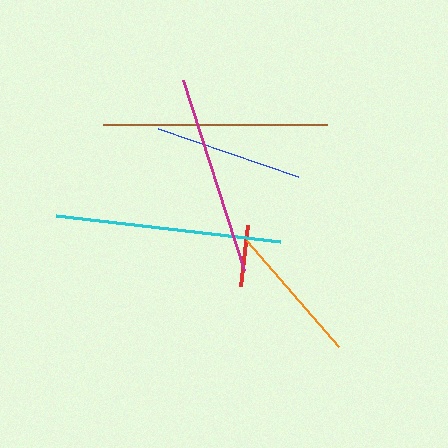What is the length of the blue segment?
The blue segment is approximately 148 pixels long.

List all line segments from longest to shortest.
From longest to shortest: cyan, brown, magenta, blue, orange, red.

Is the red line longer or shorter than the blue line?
The blue line is longer than the red line.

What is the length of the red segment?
The red segment is approximately 62 pixels long.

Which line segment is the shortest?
The red line is the shortest at approximately 62 pixels.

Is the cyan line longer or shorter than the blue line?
The cyan line is longer than the blue line.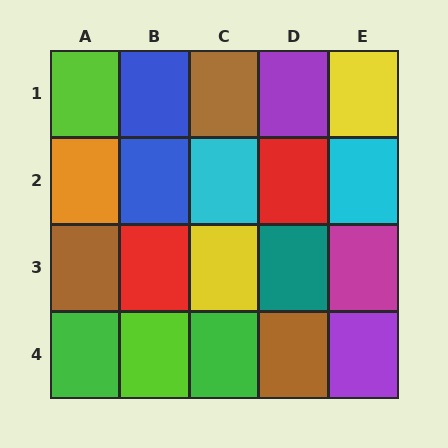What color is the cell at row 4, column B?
Lime.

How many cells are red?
2 cells are red.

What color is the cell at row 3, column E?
Magenta.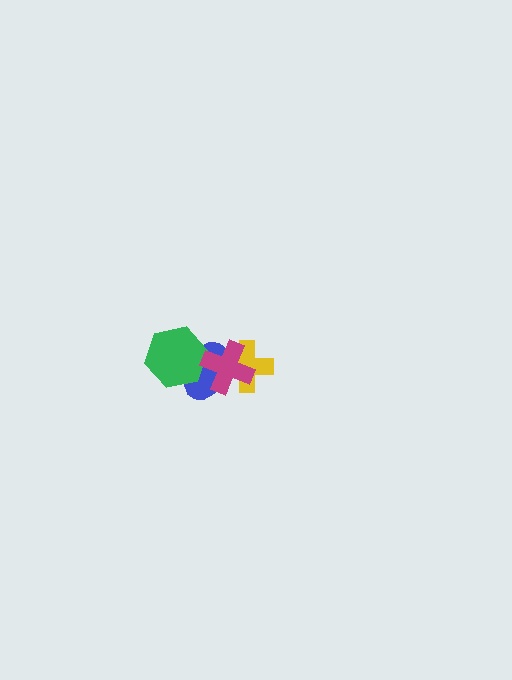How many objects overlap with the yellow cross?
2 objects overlap with the yellow cross.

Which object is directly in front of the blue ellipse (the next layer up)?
The green hexagon is directly in front of the blue ellipse.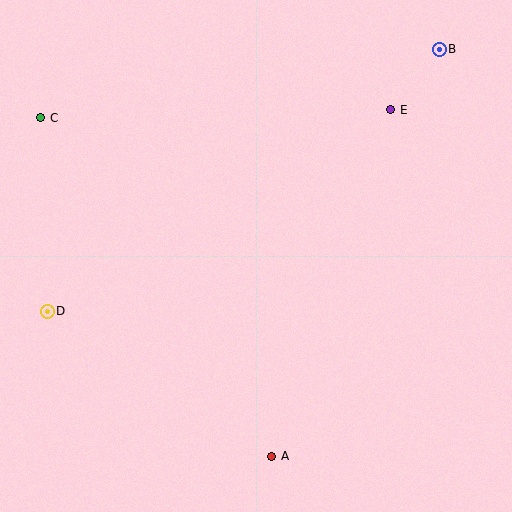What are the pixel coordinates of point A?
Point A is at (272, 456).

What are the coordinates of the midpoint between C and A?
The midpoint between C and A is at (156, 287).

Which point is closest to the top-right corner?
Point B is closest to the top-right corner.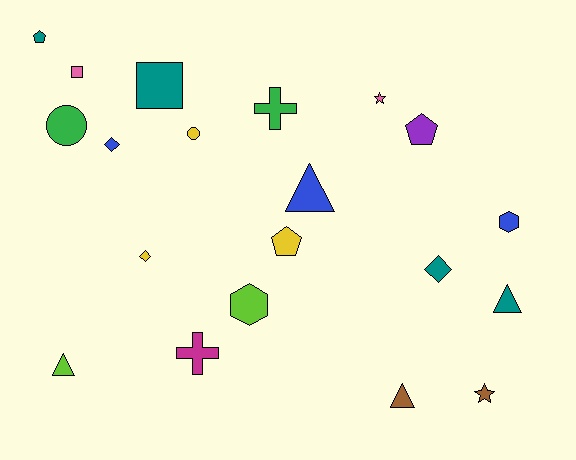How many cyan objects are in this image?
There are no cyan objects.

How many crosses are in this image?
There are 2 crosses.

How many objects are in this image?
There are 20 objects.